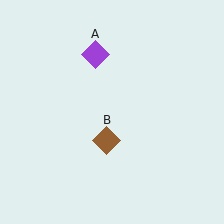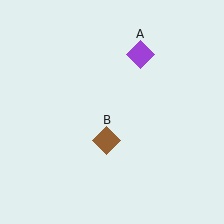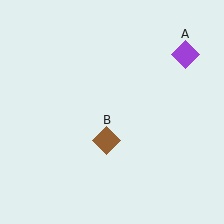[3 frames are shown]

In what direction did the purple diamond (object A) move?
The purple diamond (object A) moved right.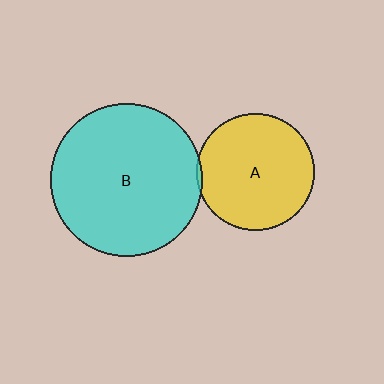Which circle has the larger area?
Circle B (cyan).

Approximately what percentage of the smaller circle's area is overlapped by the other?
Approximately 5%.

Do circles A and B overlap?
Yes.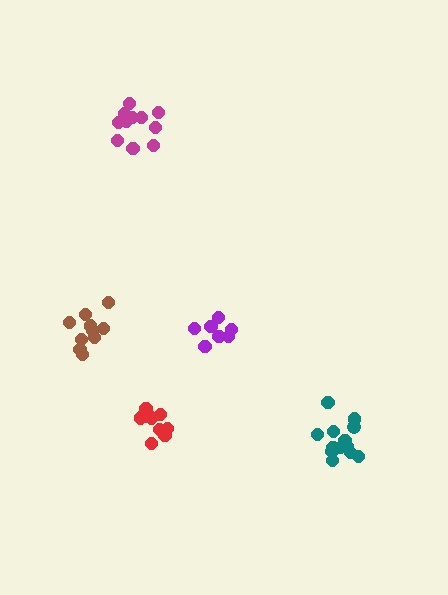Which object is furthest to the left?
The brown cluster is leftmost.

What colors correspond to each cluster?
The clusters are colored: brown, purple, red, teal, magenta.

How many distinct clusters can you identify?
There are 5 distinct clusters.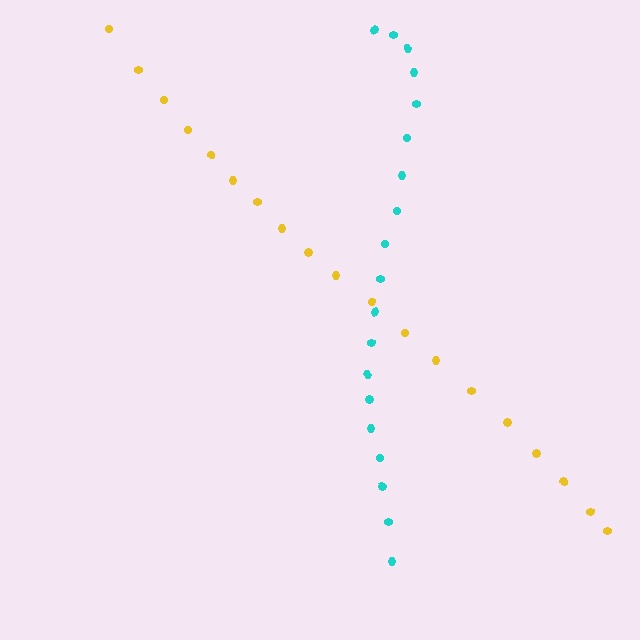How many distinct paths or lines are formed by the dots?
There are 2 distinct paths.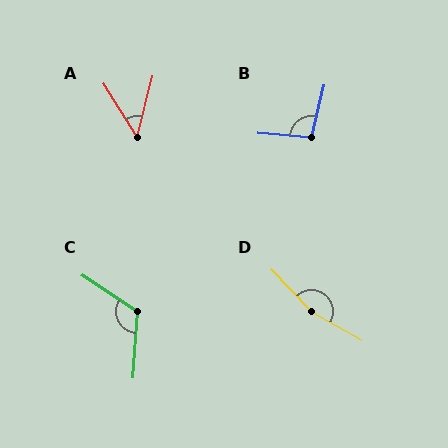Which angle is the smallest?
A, at approximately 47 degrees.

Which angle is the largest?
D, at approximately 163 degrees.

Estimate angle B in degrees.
Approximately 99 degrees.